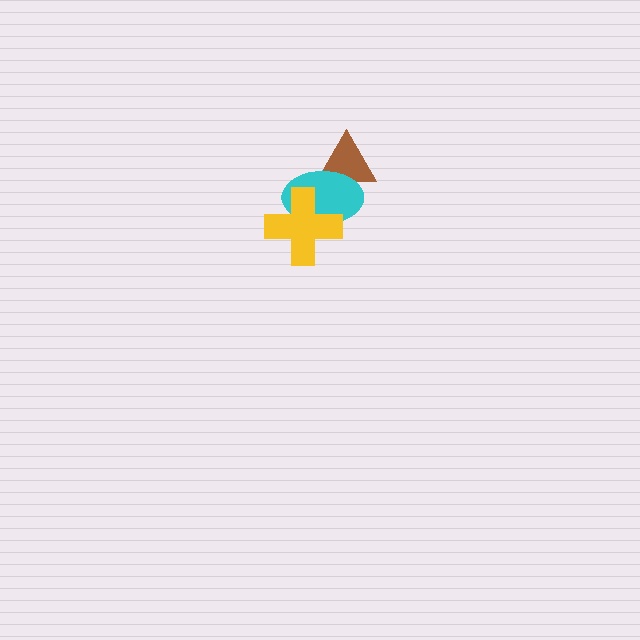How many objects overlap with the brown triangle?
1 object overlaps with the brown triangle.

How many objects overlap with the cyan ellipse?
2 objects overlap with the cyan ellipse.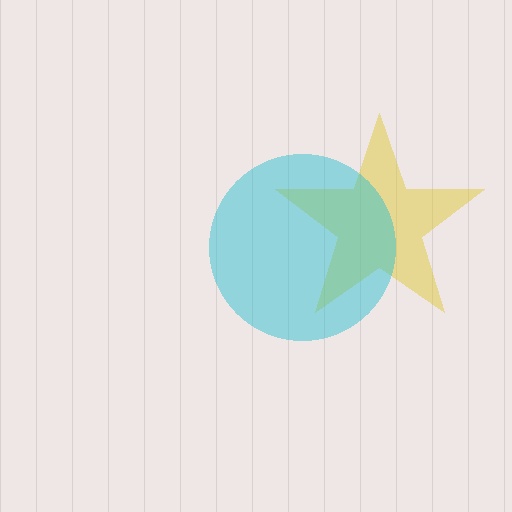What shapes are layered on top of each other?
The layered shapes are: a yellow star, a cyan circle.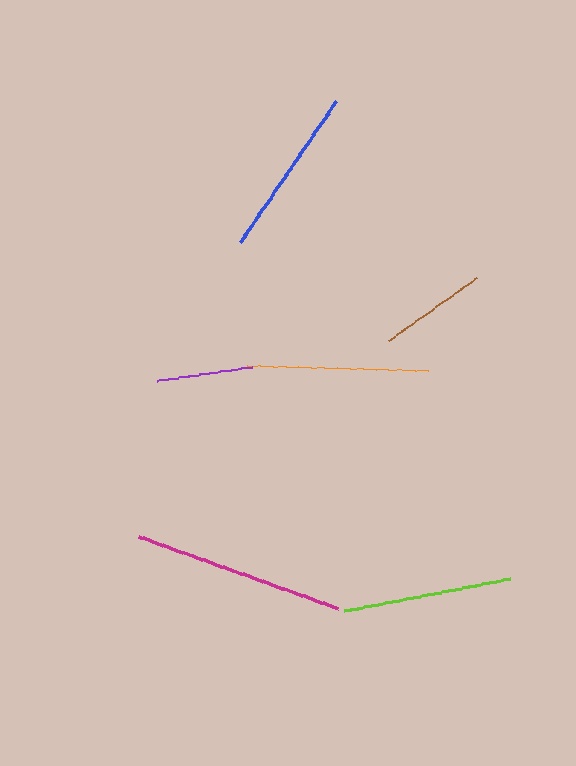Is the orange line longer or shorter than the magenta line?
The magenta line is longer than the orange line.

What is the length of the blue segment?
The blue segment is approximately 171 pixels long.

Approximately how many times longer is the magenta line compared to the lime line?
The magenta line is approximately 1.2 times the length of the lime line.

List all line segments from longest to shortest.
From longest to shortest: magenta, orange, blue, lime, brown, purple.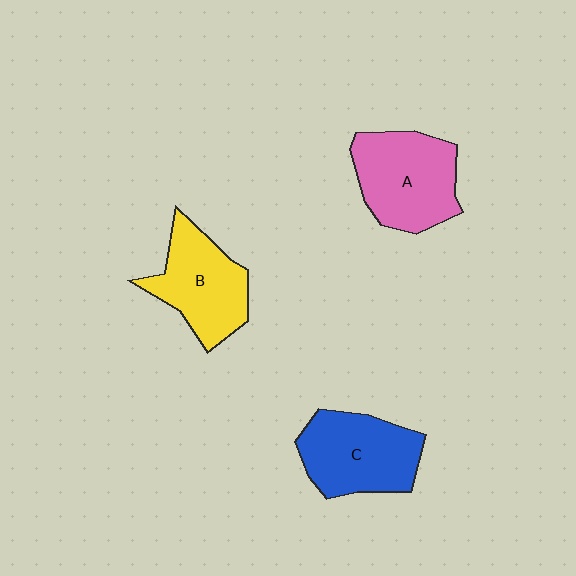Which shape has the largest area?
Shape A (pink).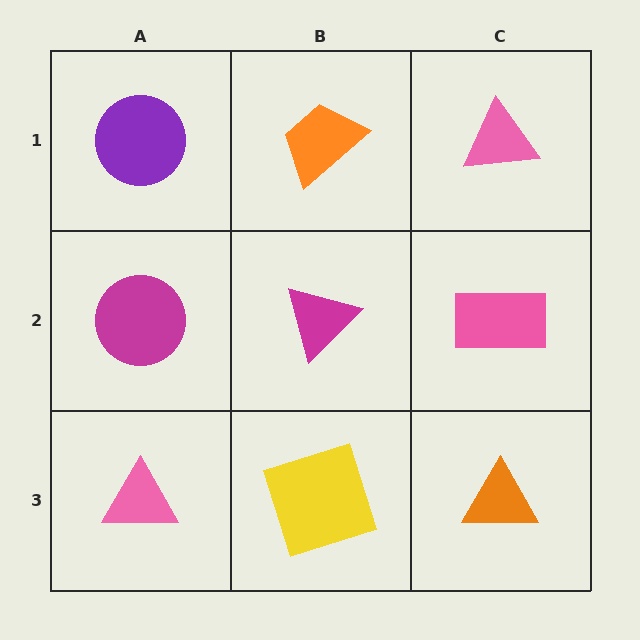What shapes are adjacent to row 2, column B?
An orange trapezoid (row 1, column B), a yellow square (row 3, column B), a magenta circle (row 2, column A), a pink rectangle (row 2, column C).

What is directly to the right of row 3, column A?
A yellow square.